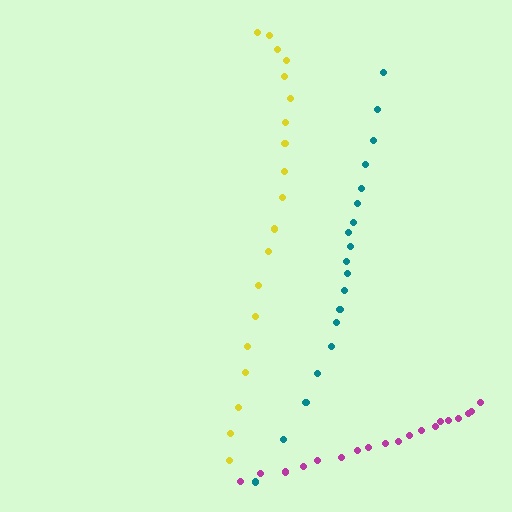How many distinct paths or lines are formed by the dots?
There are 3 distinct paths.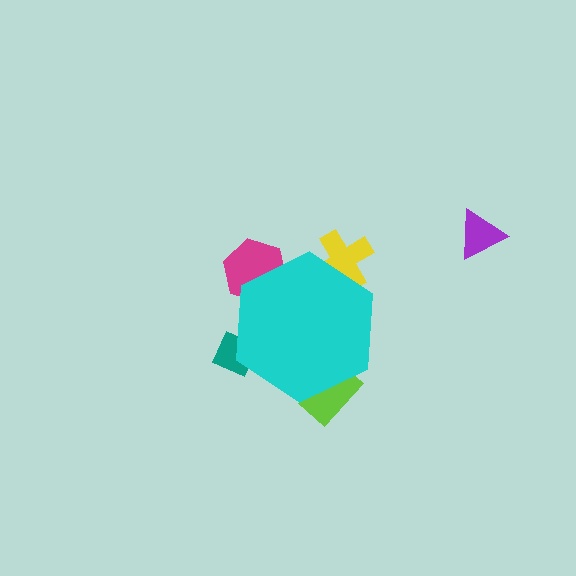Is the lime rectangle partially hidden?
Yes, the lime rectangle is partially hidden behind the cyan hexagon.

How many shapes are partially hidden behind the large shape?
4 shapes are partially hidden.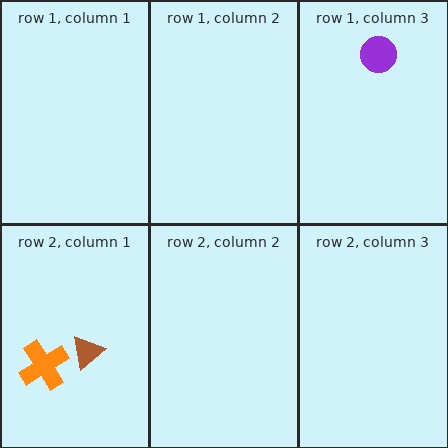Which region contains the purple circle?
The row 1, column 3 region.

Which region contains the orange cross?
The row 2, column 1 region.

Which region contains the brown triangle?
The row 2, column 1 region.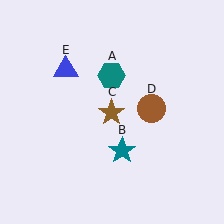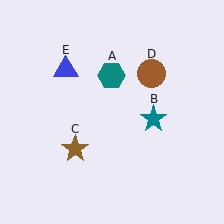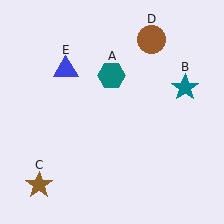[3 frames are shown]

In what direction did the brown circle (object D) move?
The brown circle (object D) moved up.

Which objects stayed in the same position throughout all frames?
Teal hexagon (object A) and blue triangle (object E) remained stationary.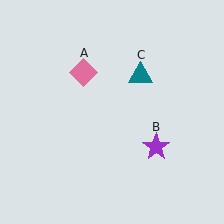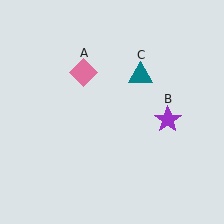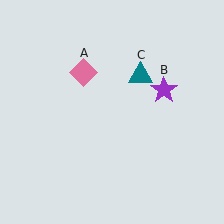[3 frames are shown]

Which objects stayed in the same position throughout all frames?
Pink diamond (object A) and teal triangle (object C) remained stationary.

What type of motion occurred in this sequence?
The purple star (object B) rotated counterclockwise around the center of the scene.